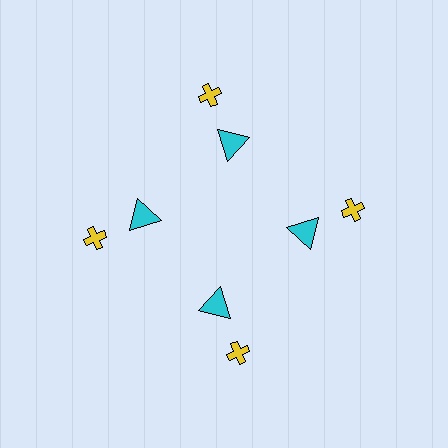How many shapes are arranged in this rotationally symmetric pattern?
There are 8 shapes, arranged in 4 groups of 2.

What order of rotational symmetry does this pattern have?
This pattern has 4-fold rotational symmetry.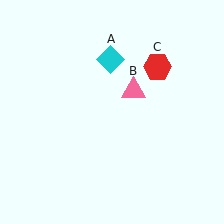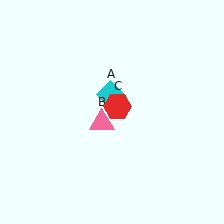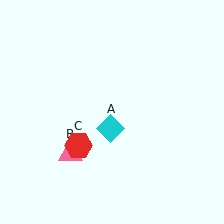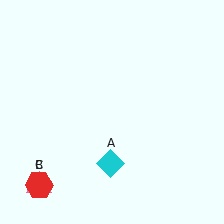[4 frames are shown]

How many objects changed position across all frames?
3 objects changed position: cyan diamond (object A), pink triangle (object B), red hexagon (object C).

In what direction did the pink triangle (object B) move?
The pink triangle (object B) moved down and to the left.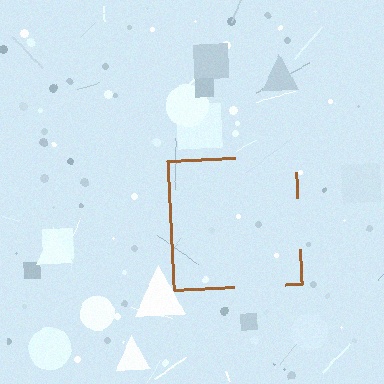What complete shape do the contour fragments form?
The contour fragments form a square.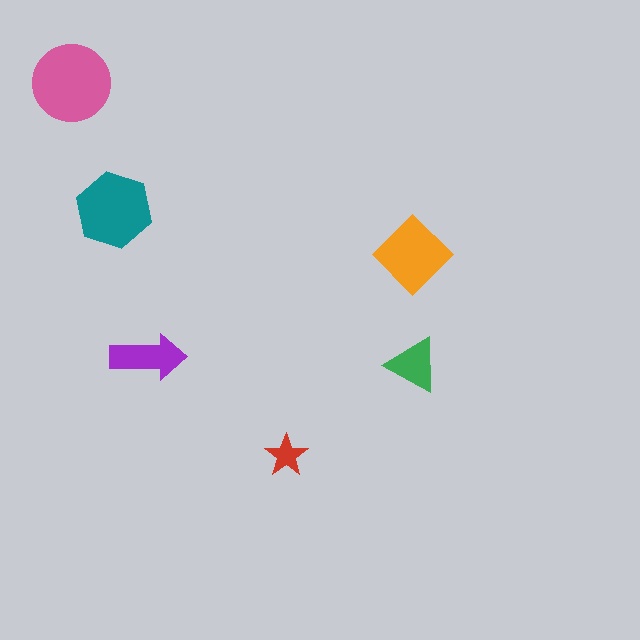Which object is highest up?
The pink circle is topmost.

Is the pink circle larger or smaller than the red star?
Larger.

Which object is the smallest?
The red star.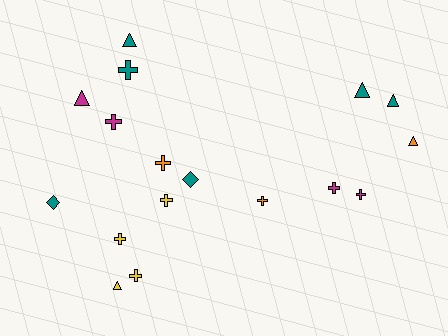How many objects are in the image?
There are 17 objects.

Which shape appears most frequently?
Cross, with 9 objects.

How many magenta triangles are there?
There is 1 magenta triangle.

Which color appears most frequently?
Teal, with 6 objects.